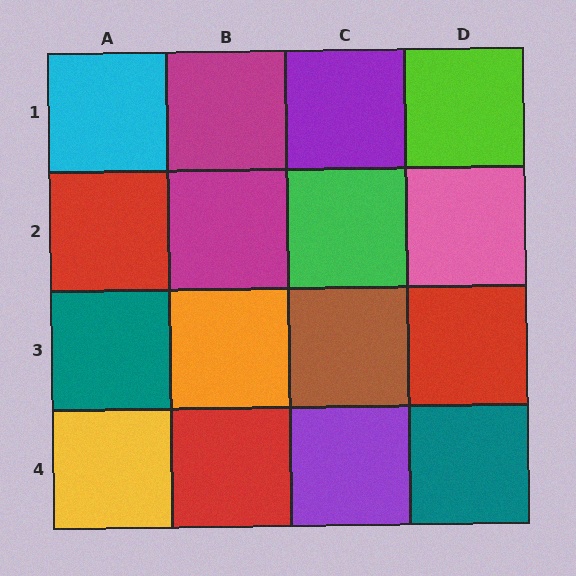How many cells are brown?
1 cell is brown.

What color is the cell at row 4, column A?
Yellow.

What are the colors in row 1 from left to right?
Cyan, magenta, purple, lime.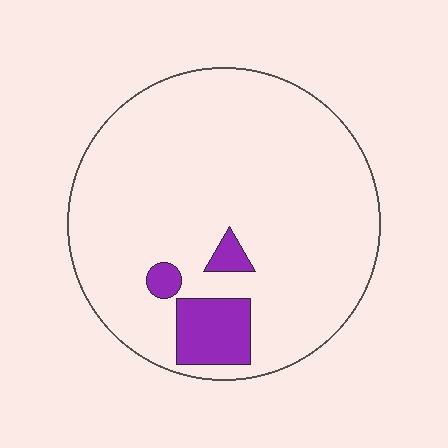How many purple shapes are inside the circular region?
3.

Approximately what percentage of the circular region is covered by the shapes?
Approximately 10%.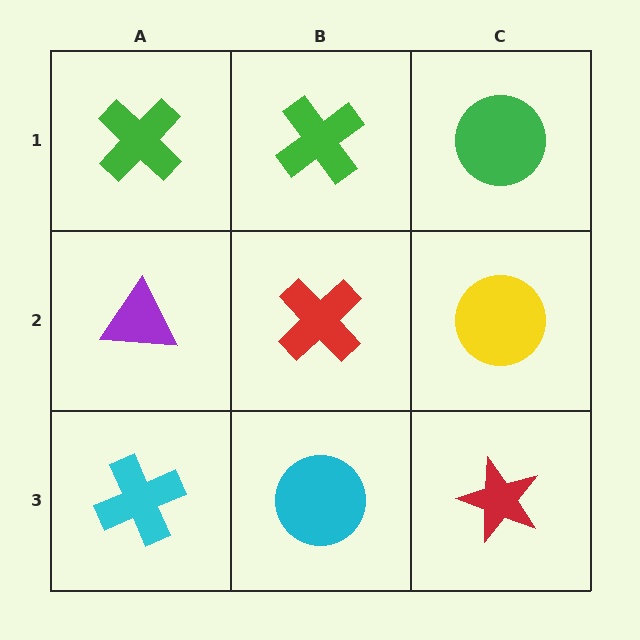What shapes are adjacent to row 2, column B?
A green cross (row 1, column B), a cyan circle (row 3, column B), a purple triangle (row 2, column A), a yellow circle (row 2, column C).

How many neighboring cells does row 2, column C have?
3.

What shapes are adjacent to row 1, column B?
A red cross (row 2, column B), a green cross (row 1, column A), a green circle (row 1, column C).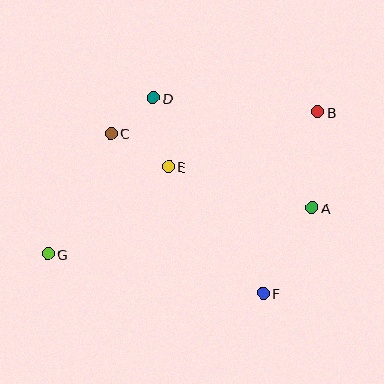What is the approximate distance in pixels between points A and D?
The distance between A and D is approximately 193 pixels.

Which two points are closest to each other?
Points C and D are closest to each other.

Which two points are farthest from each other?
Points B and G are farthest from each other.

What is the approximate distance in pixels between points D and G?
The distance between D and G is approximately 188 pixels.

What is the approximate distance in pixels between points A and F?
The distance between A and F is approximately 99 pixels.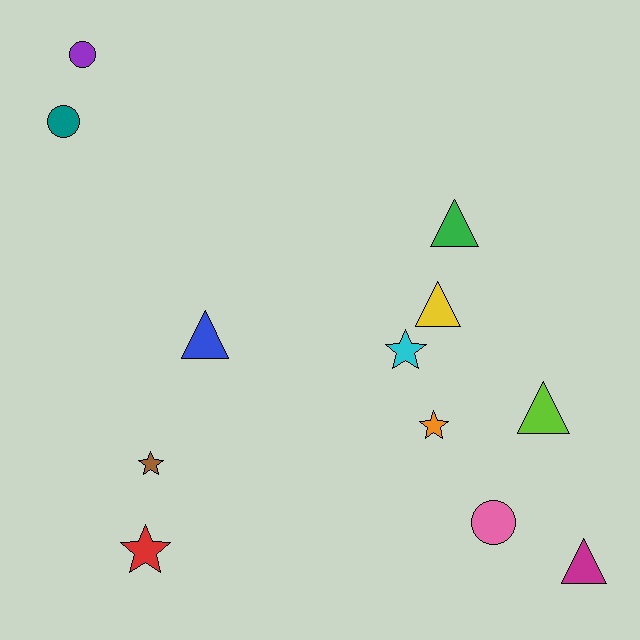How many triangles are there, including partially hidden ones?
There are 5 triangles.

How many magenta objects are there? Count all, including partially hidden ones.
There is 1 magenta object.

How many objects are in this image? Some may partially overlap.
There are 12 objects.